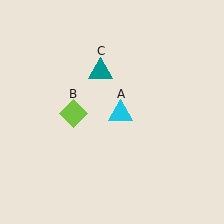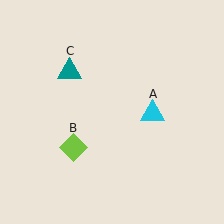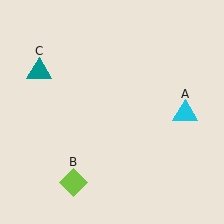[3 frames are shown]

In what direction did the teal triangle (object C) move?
The teal triangle (object C) moved left.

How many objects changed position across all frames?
3 objects changed position: cyan triangle (object A), lime diamond (object B), teal triangle (object C).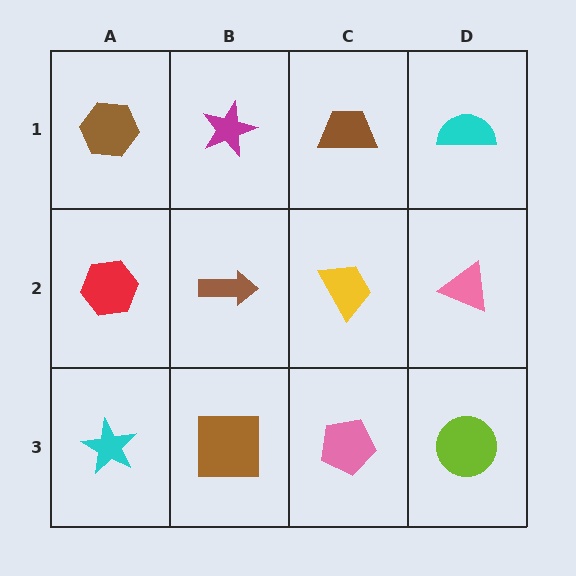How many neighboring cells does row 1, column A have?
2.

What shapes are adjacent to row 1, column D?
A pink triangle (row 2, column D), a brown trapezoid (row 1, column C).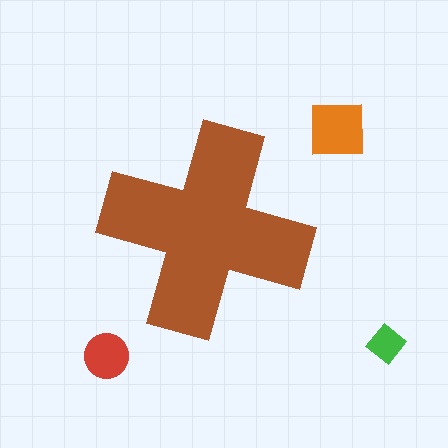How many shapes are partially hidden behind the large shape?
0 shapes are partially hidden.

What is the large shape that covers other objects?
A brown cross.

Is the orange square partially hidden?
No, the orange square is fully visible.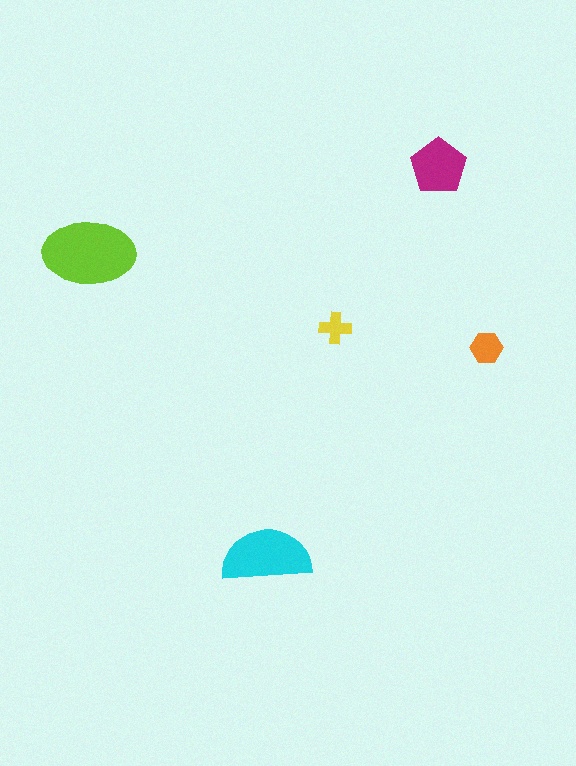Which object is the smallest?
The yellow cross.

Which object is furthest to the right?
The orange hexagon is rightmost.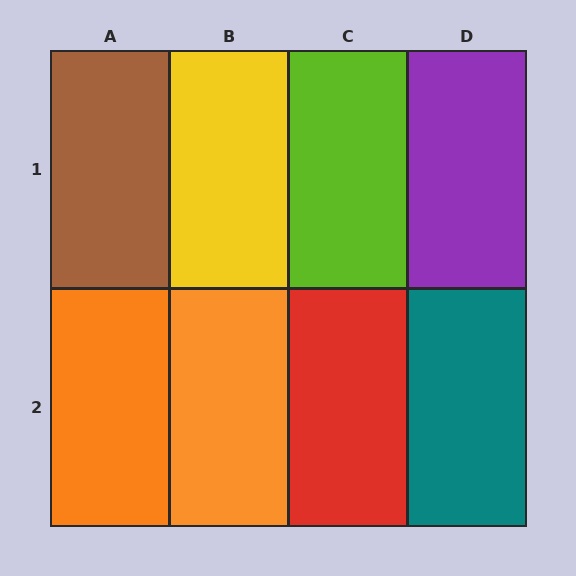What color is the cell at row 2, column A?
Orange.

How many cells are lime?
1 cell is lime.